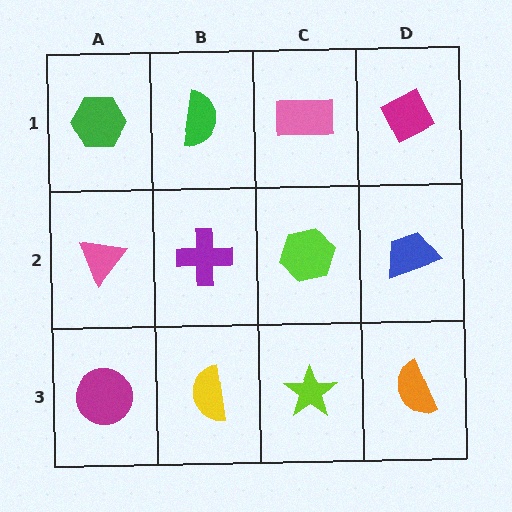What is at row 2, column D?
A blue trapezoid.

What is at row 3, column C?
A lime star.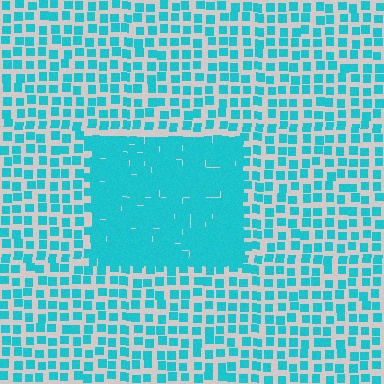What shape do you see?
I see a rectangle.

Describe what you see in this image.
The image contains small cyan elements arranged at two different densities. A rectangle-shaped region is visible where the elements are more densely packed than the surrounding area.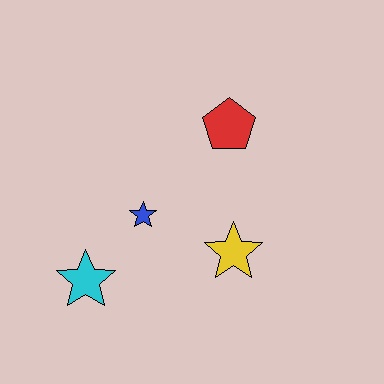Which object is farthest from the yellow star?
The cyan star is farthest from the yellow star.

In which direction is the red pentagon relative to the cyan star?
The red pentagon is above the cyan star.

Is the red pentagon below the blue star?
No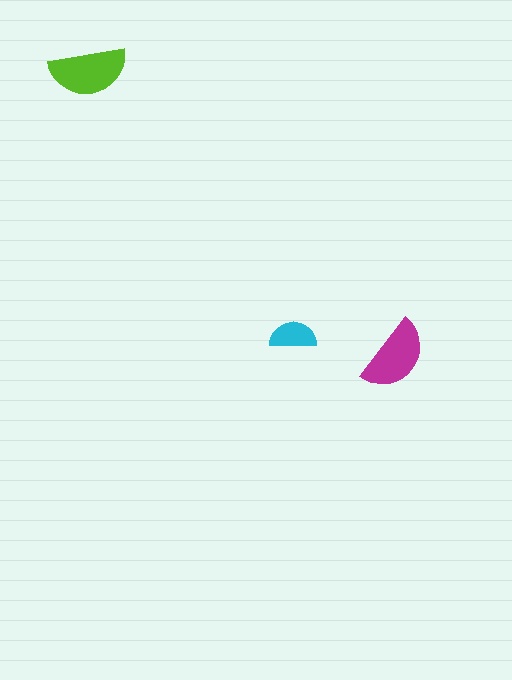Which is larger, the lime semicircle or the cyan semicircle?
The lime one.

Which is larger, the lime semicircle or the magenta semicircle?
The lime one.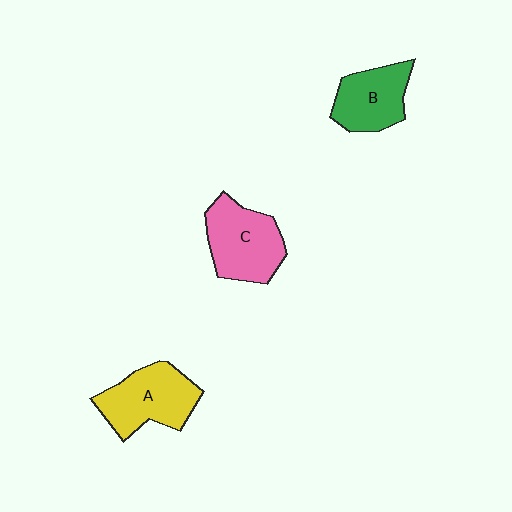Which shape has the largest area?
Shape C (pink).